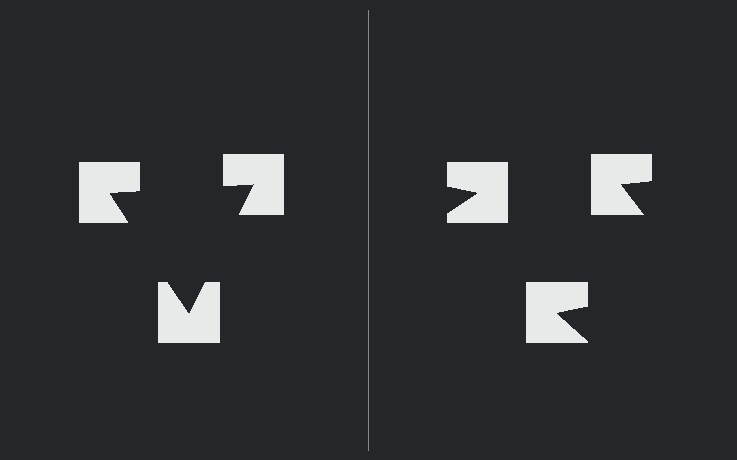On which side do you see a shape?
An illusory triangle appears on the left side. On the right side the wedge cuts are rotated, so no coherent shape forms.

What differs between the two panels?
The notched squares are positioned identically on both sides; only the wedge orientations differ. On the left they align to a triangle; on the right they are misaligned.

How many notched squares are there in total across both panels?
6 — 3 on each side.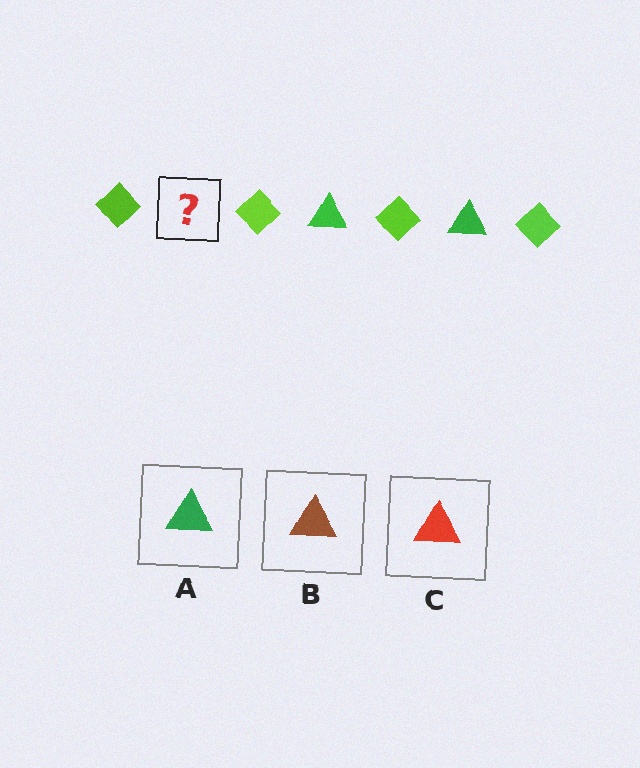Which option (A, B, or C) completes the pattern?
A.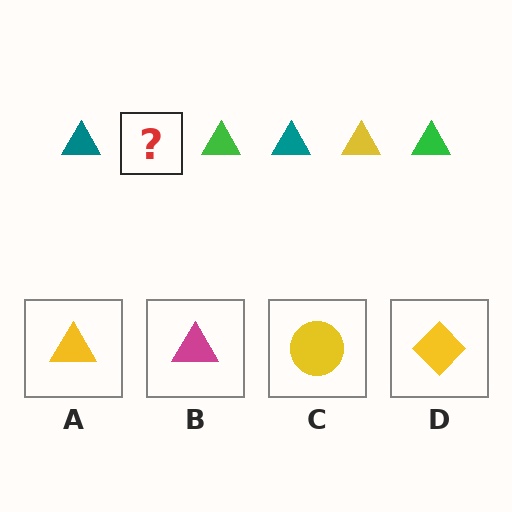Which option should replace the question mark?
Option A.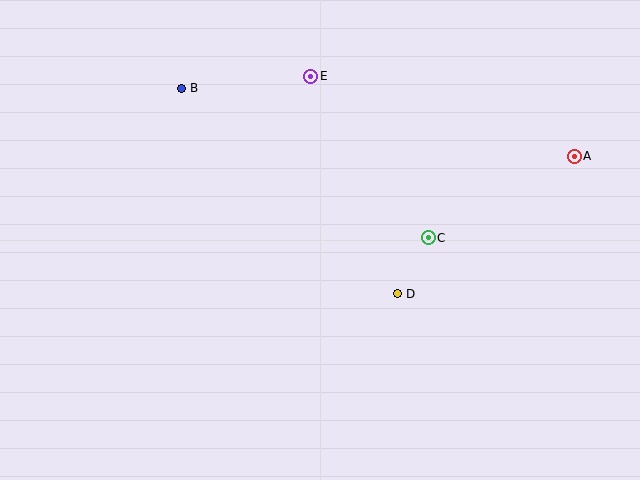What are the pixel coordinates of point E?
Point E is at (311, 76).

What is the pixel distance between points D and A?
The distance between D and A is 224 pixels.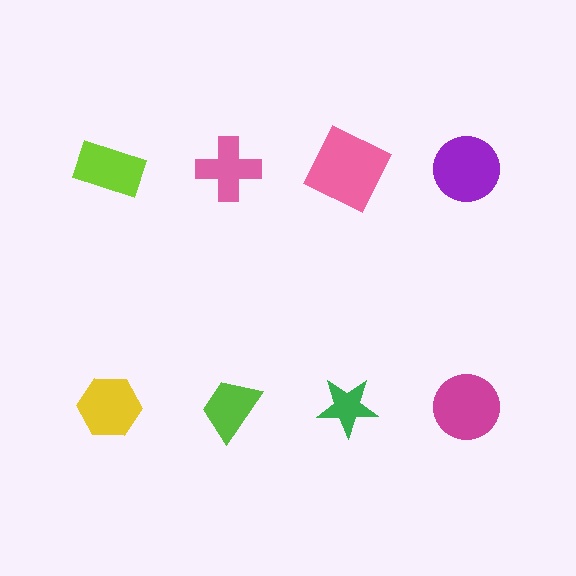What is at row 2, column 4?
A magenta circle.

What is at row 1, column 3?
A pink square.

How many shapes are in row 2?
4 shapes.